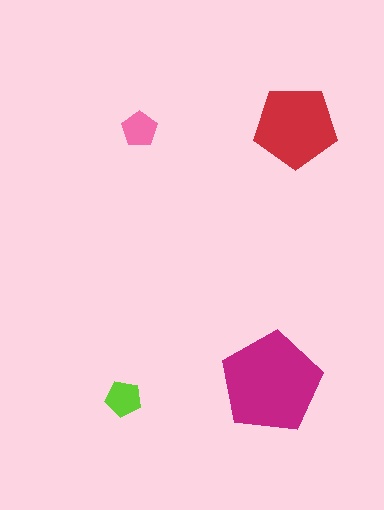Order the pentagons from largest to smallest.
the magenta one, the red one, the lime one, the pink one.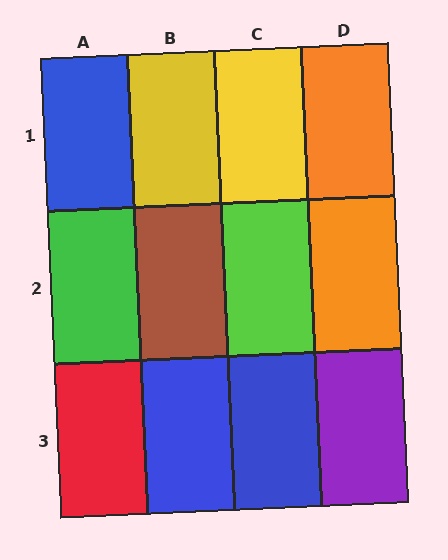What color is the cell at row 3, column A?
Red.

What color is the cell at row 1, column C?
Yellow.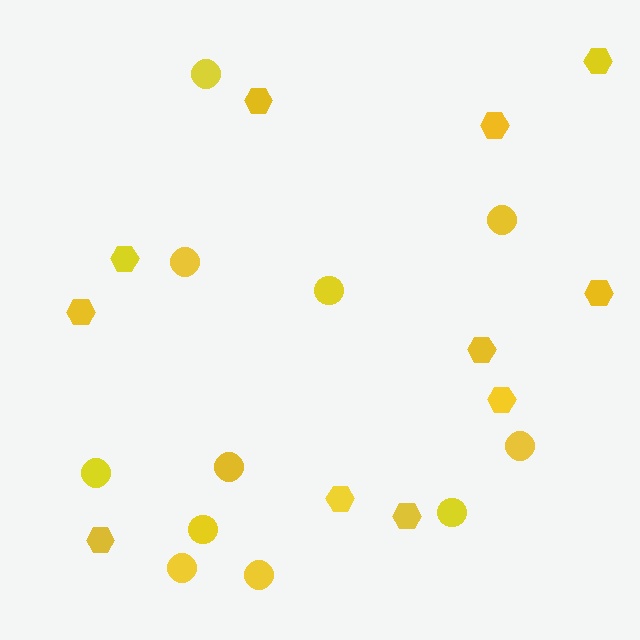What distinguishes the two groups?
There are 2 groups: one group of hexagons (11) and one group of circles (11).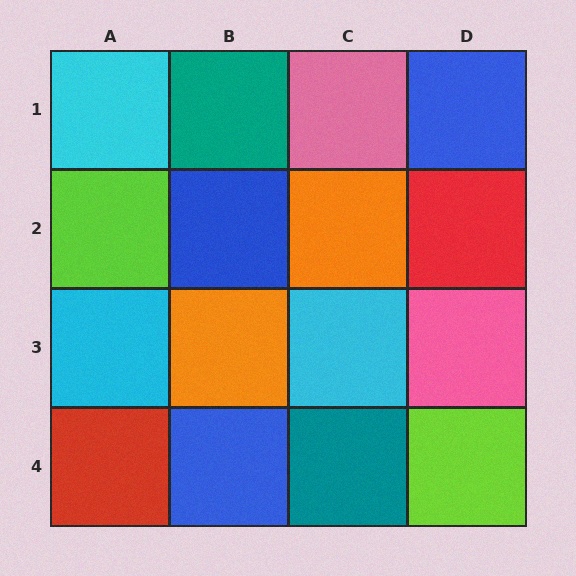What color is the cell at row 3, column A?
Cyan.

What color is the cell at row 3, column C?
Cyan.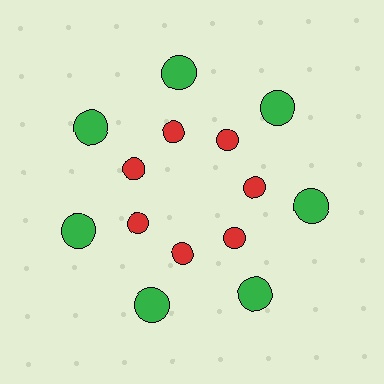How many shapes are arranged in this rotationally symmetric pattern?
There are 14 shapes, arranged in 7 groups of 2.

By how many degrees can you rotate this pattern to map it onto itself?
The pattern maps onto itself every 51 degrees of rotation.